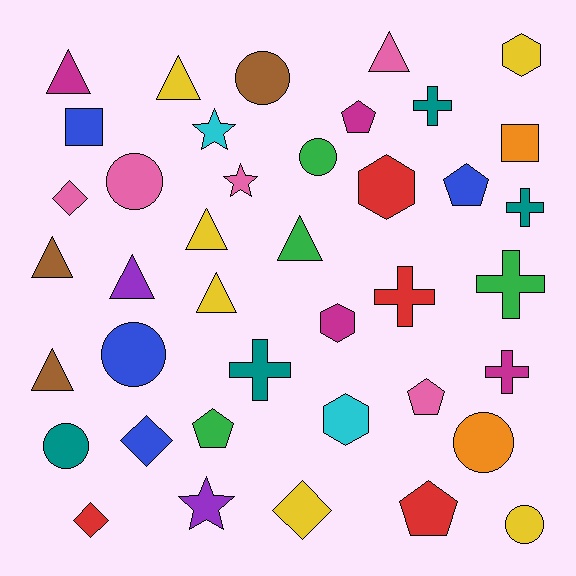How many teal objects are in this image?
There are 4 teal objects.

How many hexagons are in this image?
There are 4 hexagons.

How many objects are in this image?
There are 40 objects.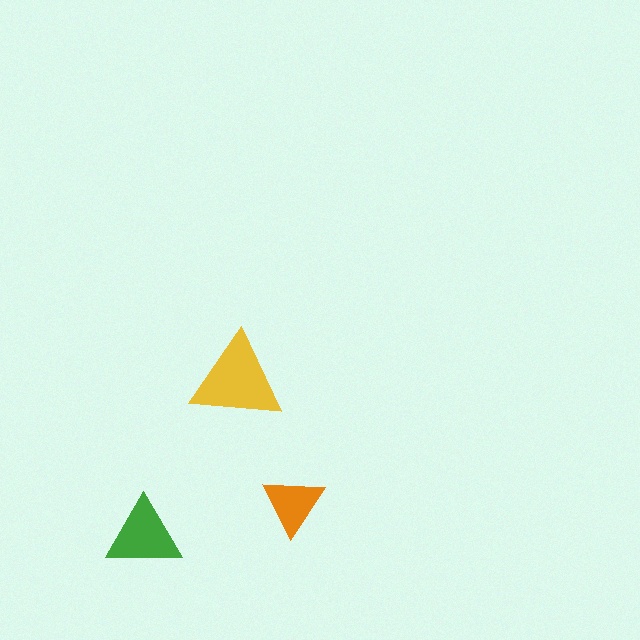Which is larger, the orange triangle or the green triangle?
The green one.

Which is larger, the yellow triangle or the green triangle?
The yellow one.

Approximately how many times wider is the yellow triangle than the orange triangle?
About 1.5 times wider.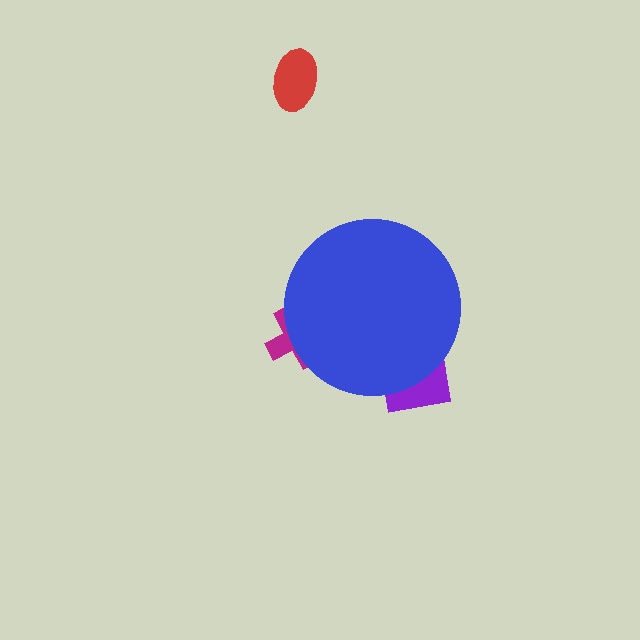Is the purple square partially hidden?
Yes, the purple square is partially hidden behind the blue circle.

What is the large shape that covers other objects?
A blue circle.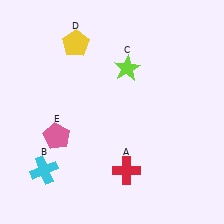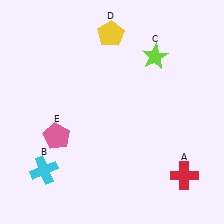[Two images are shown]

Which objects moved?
The objects that moved are: the red cross (A), the lime star (C), the yellow pentagon (D).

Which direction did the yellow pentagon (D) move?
The yellow pentagon (D) moved right.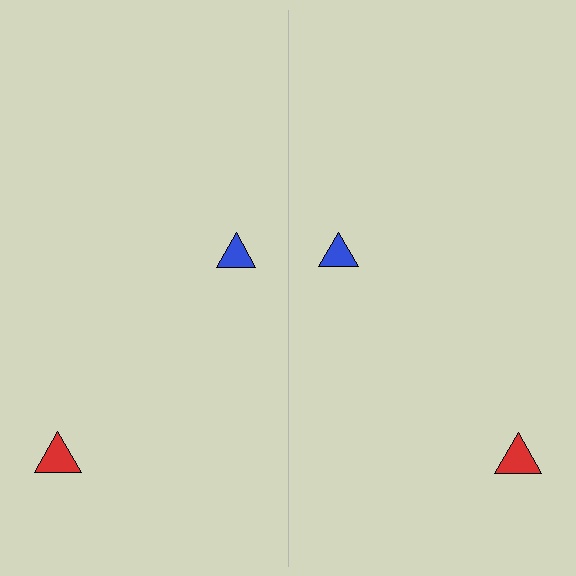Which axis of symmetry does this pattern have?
The pattern has a vertical axis of symmetry running through the center of the image.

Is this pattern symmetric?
Yes, this pattern has bilateral (reflection) symmetry.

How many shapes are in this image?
There are 4 shapes in this image.